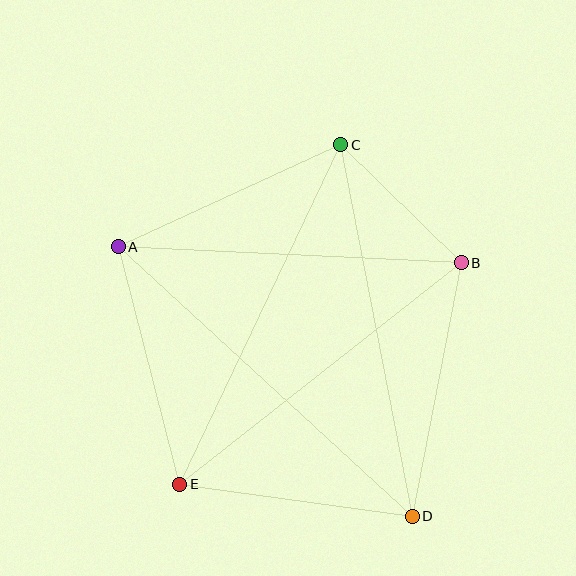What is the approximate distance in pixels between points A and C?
The distance between A and C is approximately 245 pixels.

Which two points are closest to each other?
Points B and C are closest to each other.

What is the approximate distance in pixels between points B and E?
The distance between B and E is approximately 358 pixels.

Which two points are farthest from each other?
Points A and D are farthest from each other.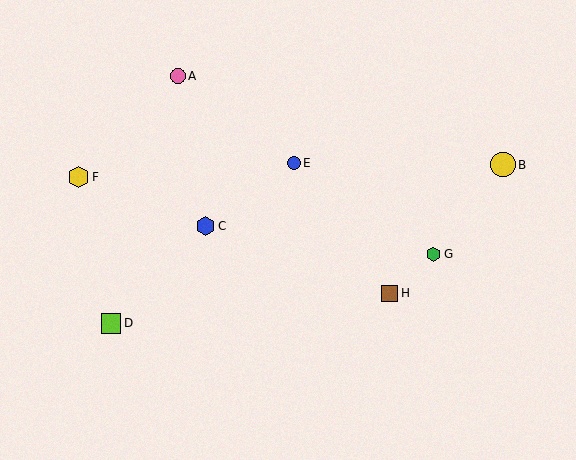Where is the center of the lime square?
The center of the lime square is at (111, 323).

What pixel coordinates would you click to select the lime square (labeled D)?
Click at (111, 323) to select the lime square D.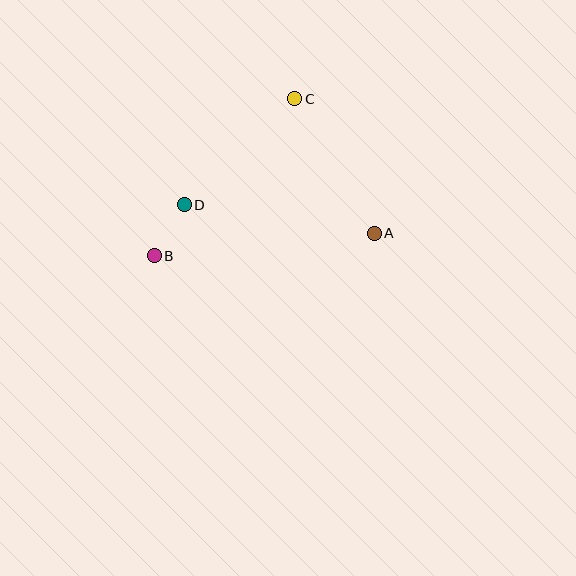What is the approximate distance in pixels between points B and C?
The distance between B and C is approximately 210 pixels.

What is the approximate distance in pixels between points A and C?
The distance between A and C is approximately 156 pixels.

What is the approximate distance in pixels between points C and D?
The distance between C and D is approximately 153 pixels.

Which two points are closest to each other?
Points B and D are closest to each other.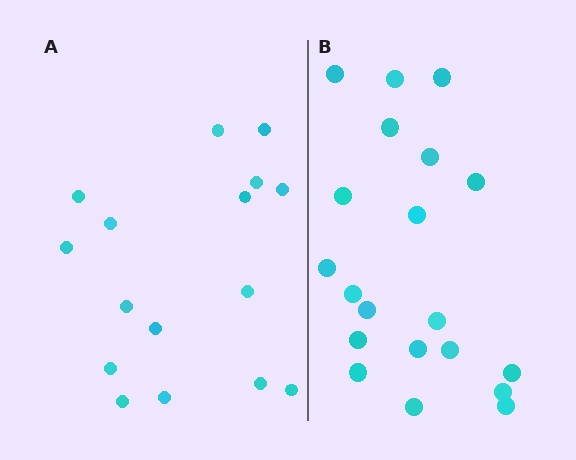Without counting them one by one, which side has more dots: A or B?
Region B (the right region) has more dots.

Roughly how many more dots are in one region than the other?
Region B has about 4 more dots than region A.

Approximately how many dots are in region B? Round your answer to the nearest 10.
About 20 dots.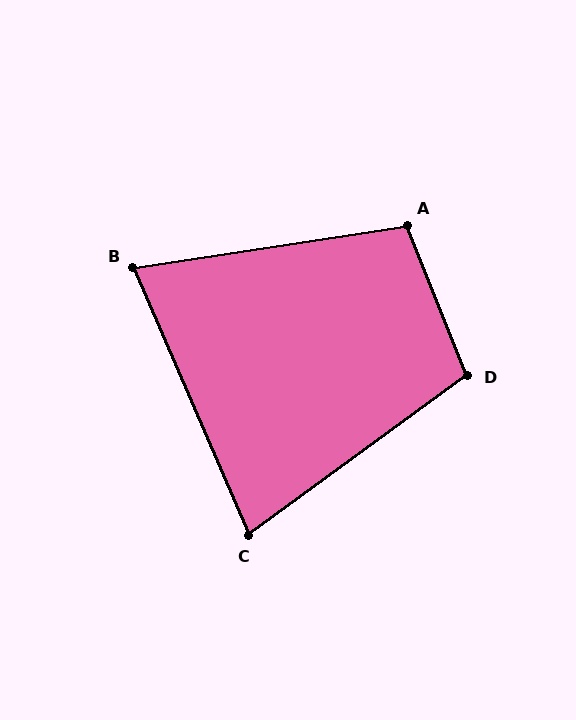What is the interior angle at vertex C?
Approximately 77 degrees (acute).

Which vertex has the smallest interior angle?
B, at approximately 75 degrees.